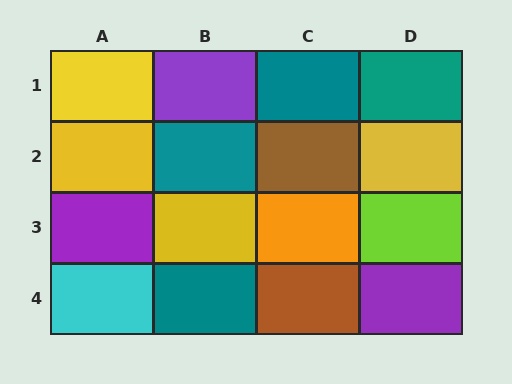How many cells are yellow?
4 cells are yellow.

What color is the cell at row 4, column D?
Purple.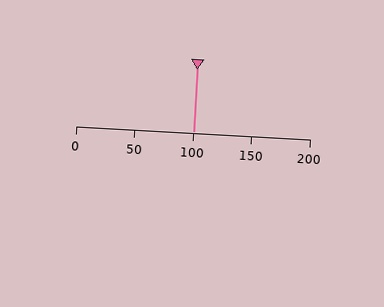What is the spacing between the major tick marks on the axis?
The major ticks are spaced 50 apart.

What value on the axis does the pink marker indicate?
The marker indicates approximately 100.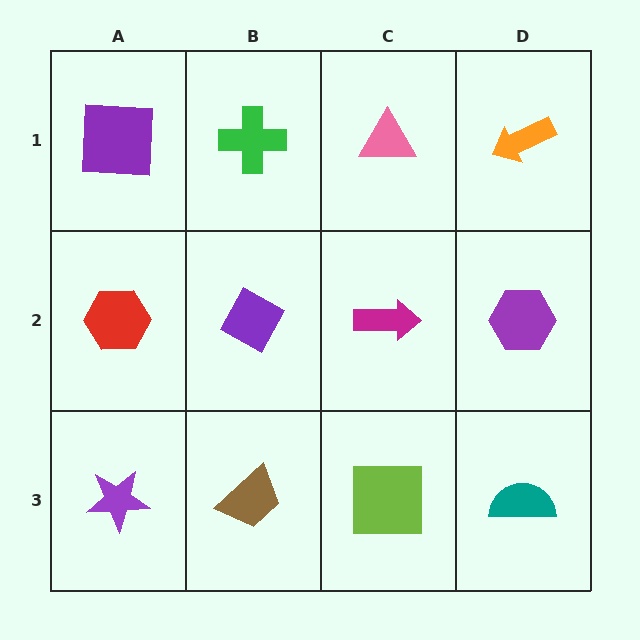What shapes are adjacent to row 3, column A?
A red hexagon (row 2, column A), a brown trapezoid (row 3, column B).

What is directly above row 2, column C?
A pink triangle.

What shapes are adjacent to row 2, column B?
A green cross (row 1, column B), a brown trapezoid (row 3, column B), a red hexagon (row 2, column A), a magenta arrow (row 2, column C).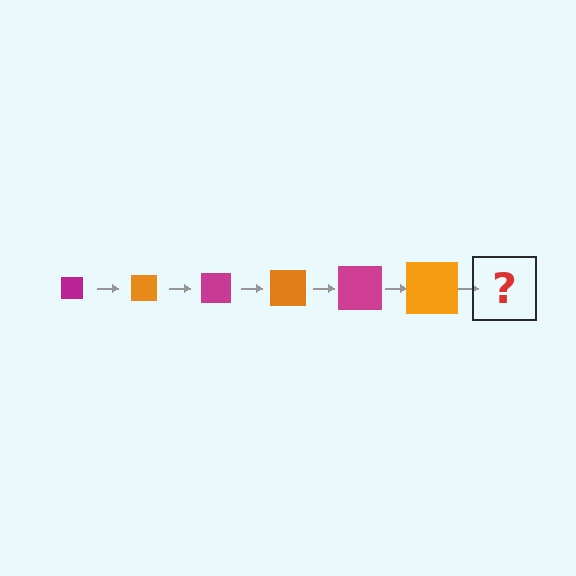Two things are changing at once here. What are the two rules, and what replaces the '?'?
The two rules are that the square grows larger each step and the color cycles through magenta and orange. The '?' should be a magenta square, larger than the previous one.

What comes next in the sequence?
The next element should be a magenta square, larger than the previous one.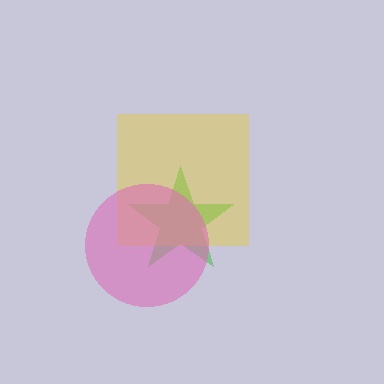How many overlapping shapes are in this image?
There are 3 overlapping shapes in the image.